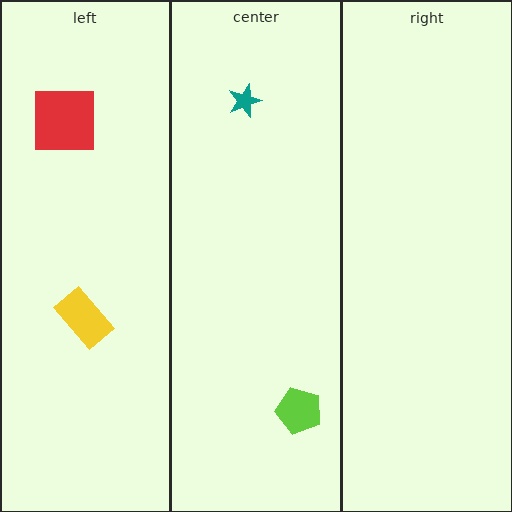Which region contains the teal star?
The center region.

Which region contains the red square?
The left region.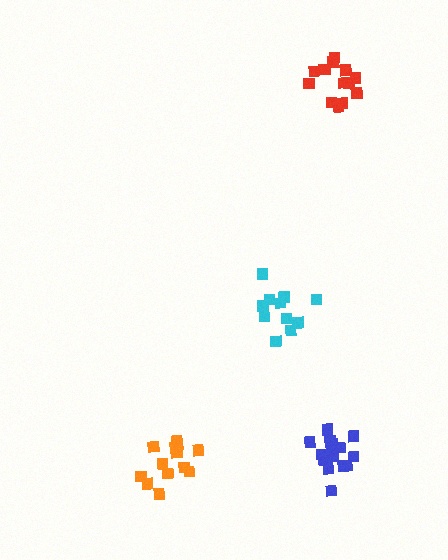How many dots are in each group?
Group 1: 13 dots, Group 2: 13 dots, Group 3: 11 dots, Group 4: 16 dots (53 total).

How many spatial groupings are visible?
There are 4 spatial groupings.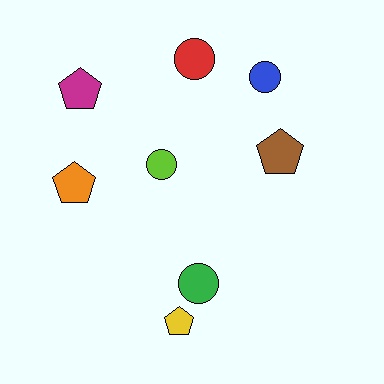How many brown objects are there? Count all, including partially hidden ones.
There is 1 brown object.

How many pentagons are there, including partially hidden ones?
There are 4 pentagons.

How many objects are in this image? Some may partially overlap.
There are 8 objects.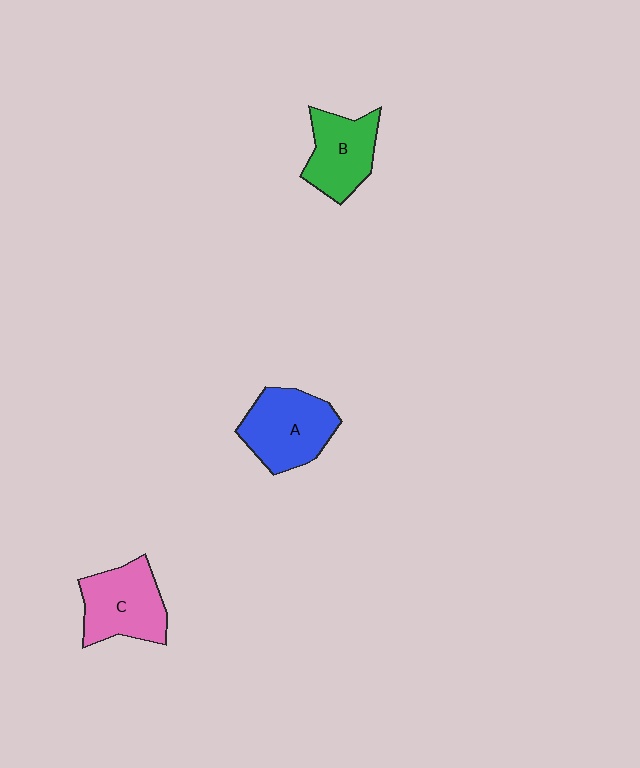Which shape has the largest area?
Shape A (blue).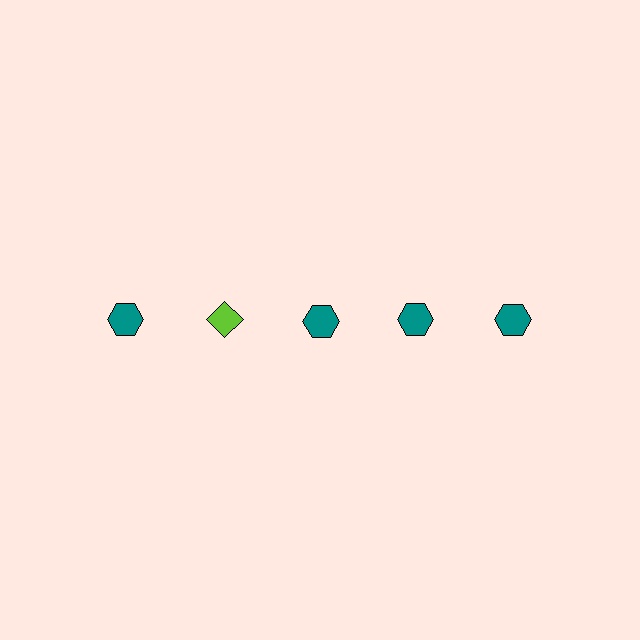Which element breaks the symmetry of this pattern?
The lime diamond in the top row, second from left column breaks the symmetry. All other shapes are teal hexagons.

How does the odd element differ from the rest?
It differs in both color (lime instead of teal) and shape (diamond instead of hexagon).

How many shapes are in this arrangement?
There are 5 shapes arranged in a grid pattern.